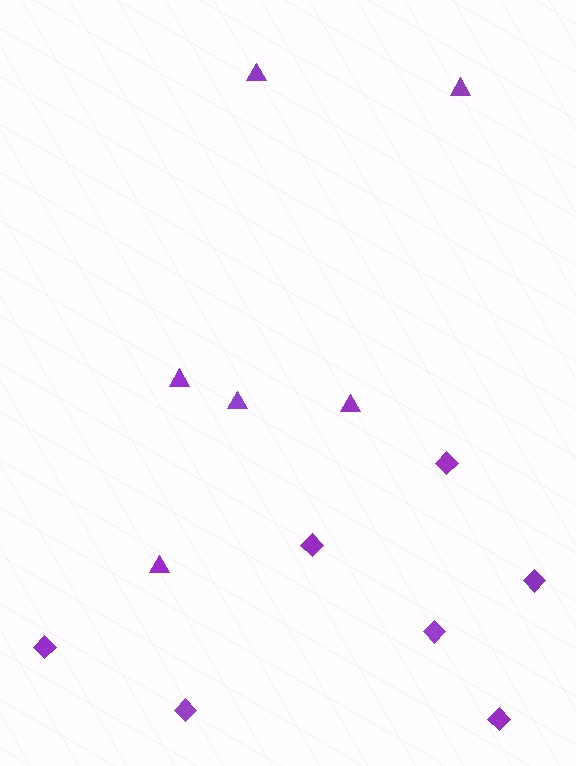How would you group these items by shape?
There are 2 groups: one group of diamonds (7) and one group of triangles (6).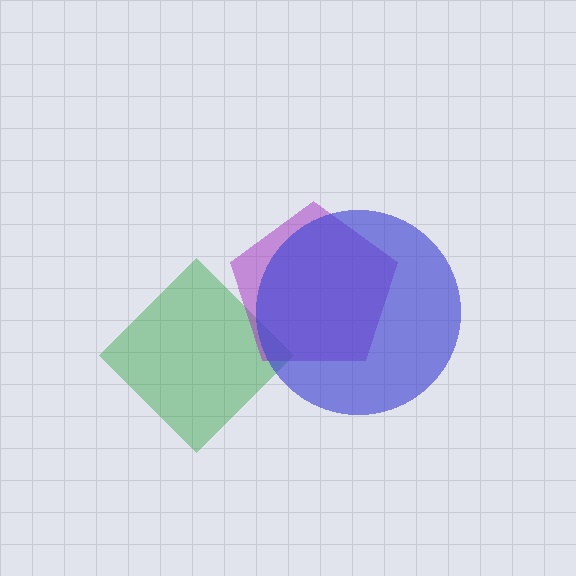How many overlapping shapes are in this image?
There are 3 overlapping shapes in the image.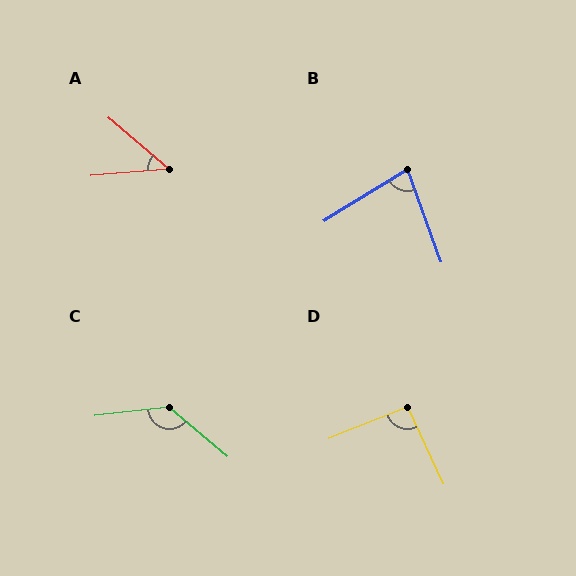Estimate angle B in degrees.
Approximately 78 degrees.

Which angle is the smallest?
A, at approximately 45 degrees.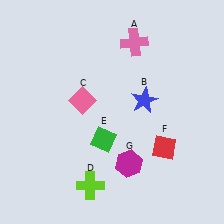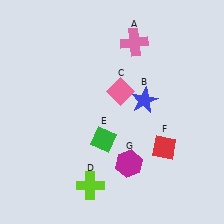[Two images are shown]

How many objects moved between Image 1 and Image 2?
1 object moved between the two images.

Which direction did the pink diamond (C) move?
The pink diamond (C) moved right.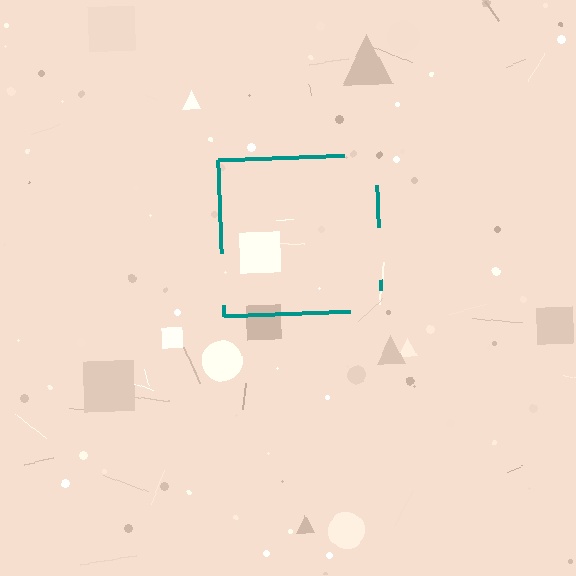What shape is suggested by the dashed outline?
The dashed outline suggests a square.